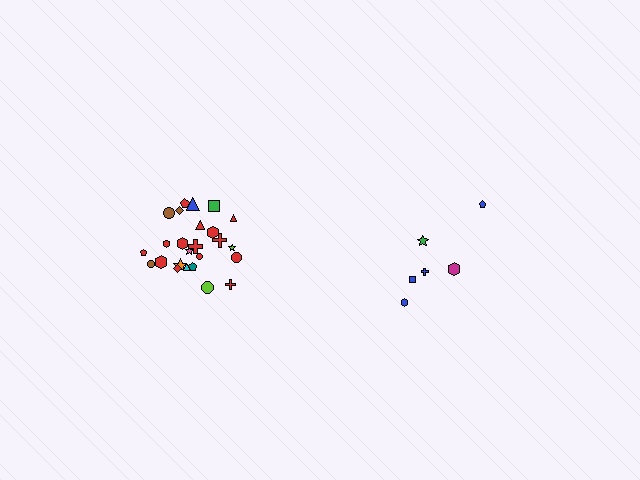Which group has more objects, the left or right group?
The left group.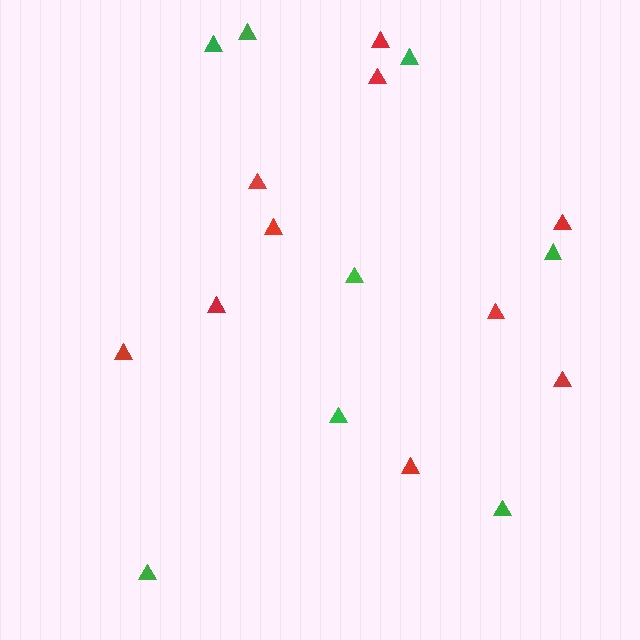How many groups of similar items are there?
There are 2 groups: one group of green triangles (8) and one group of red triangles (10).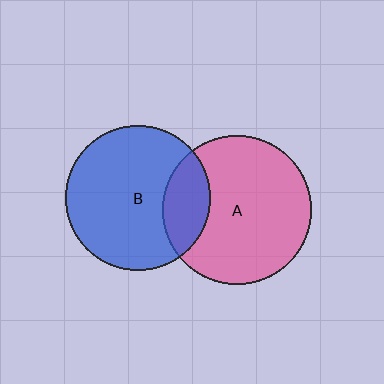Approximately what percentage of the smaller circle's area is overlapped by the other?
Approximately 20%.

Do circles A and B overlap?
Yes.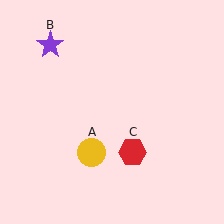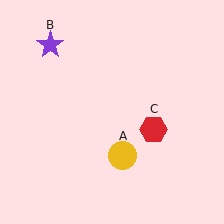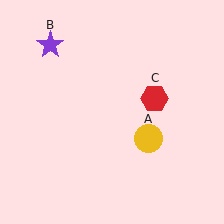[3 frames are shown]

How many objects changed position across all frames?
2 objects changed position: yellow circle (object A), red hexagon (object C).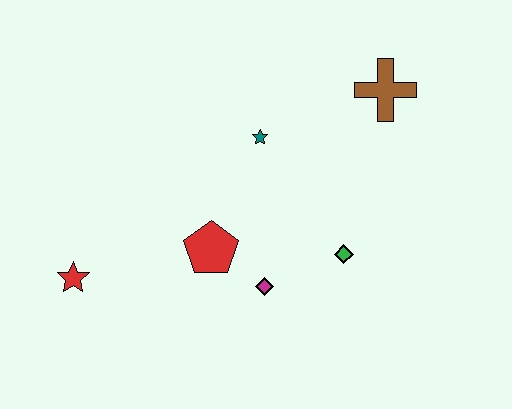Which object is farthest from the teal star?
The red star is farthest from the teal star.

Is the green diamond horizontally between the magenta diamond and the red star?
No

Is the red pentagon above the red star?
Yes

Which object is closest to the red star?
The red pentagon is closest to the red star.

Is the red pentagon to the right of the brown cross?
No